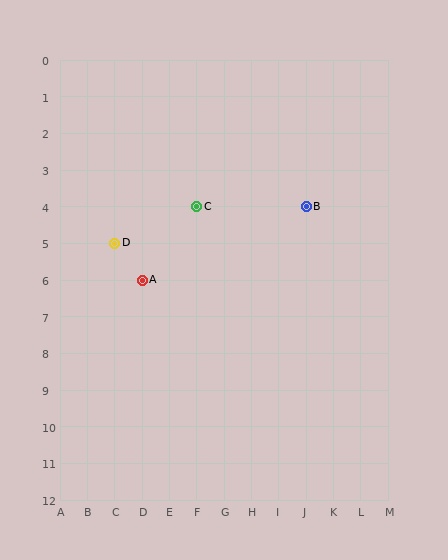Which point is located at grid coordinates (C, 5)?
Point D is at (C, 5).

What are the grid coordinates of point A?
Point A is at grid coordinates (D, 6).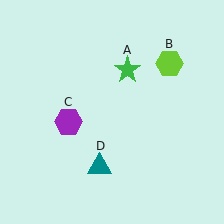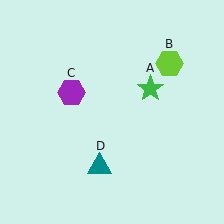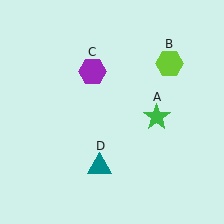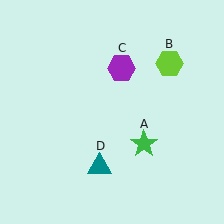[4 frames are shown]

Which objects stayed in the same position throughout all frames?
Lime hexagon (object B) and teal triangle (object D) remained stationary.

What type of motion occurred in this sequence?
The green star (object A), purple hexagon (object C) rotated clockwise around the center of the scene.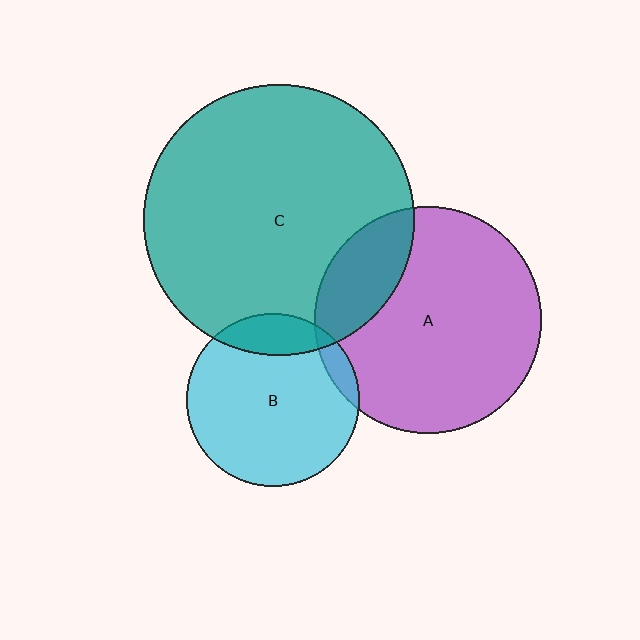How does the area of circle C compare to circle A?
Approximately 1.4 times.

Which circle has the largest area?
Circle C (teal).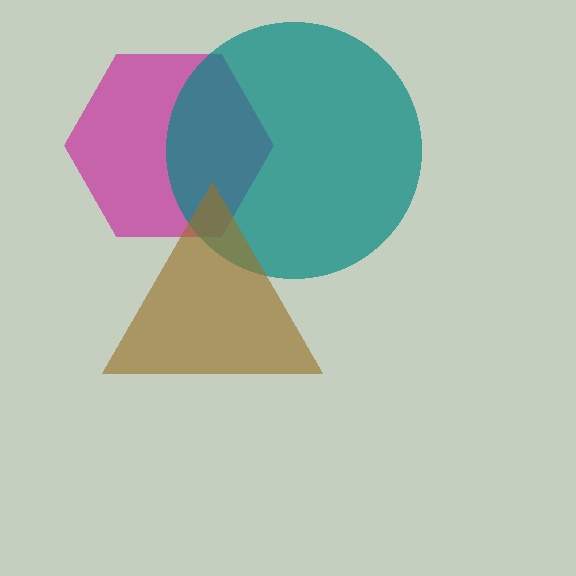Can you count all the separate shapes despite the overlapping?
Yes, there are 3 separate shapes.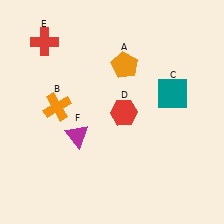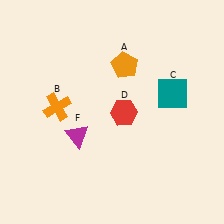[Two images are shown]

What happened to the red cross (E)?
The red cross (E) was removed in Image 2. It was in the top-left area of Image 1.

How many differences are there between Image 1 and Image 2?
There is 1 difference between the two images.